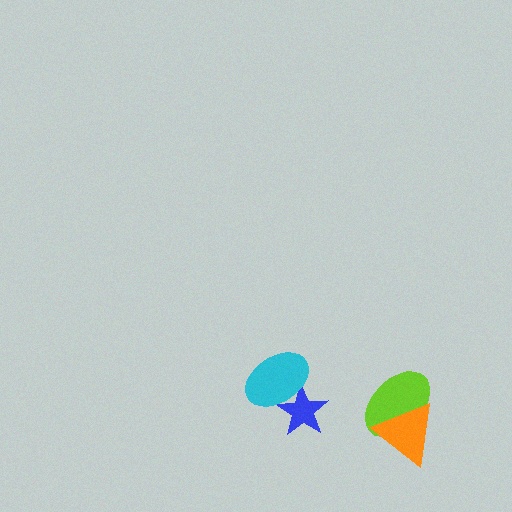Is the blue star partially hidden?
Yes, it is partially covered by another shape.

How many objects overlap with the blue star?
1 object overlaps with the blue star.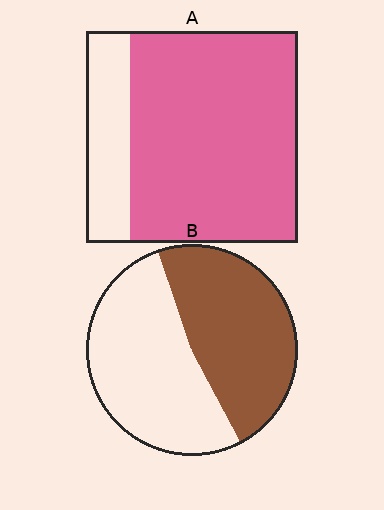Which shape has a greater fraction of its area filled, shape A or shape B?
Shape A.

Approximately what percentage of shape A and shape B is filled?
A is approximately 80% and B is approximately 50%.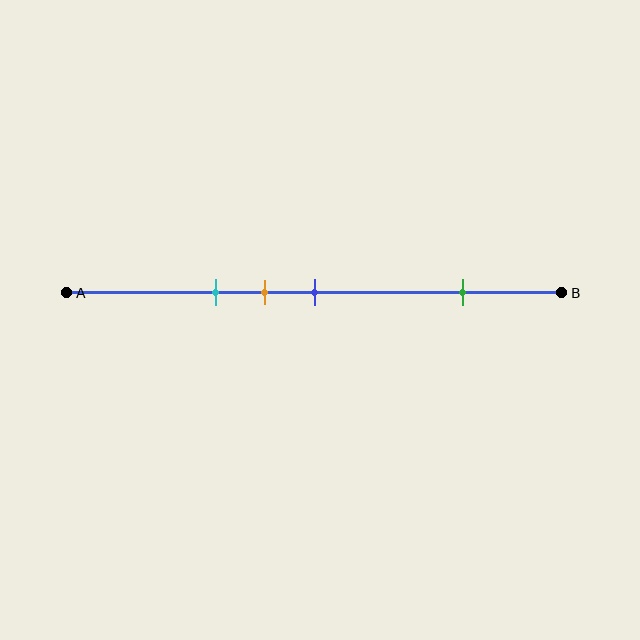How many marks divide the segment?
There are 4 marks dividing the segment.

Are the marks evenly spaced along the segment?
No, the marks are not evenly spaced.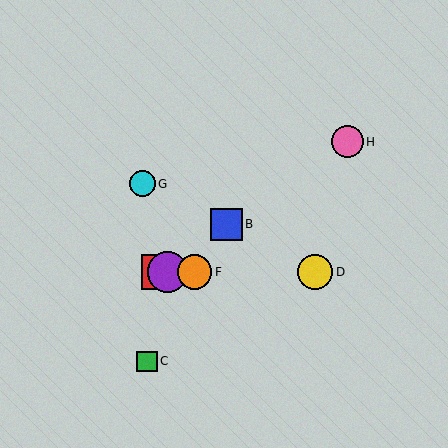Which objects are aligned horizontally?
Objects A, D, E, F are aligned horizontally.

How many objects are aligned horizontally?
4 objects (A, D, E, F) are aligned horizontally.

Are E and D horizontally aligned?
Yes, both are at y≈272.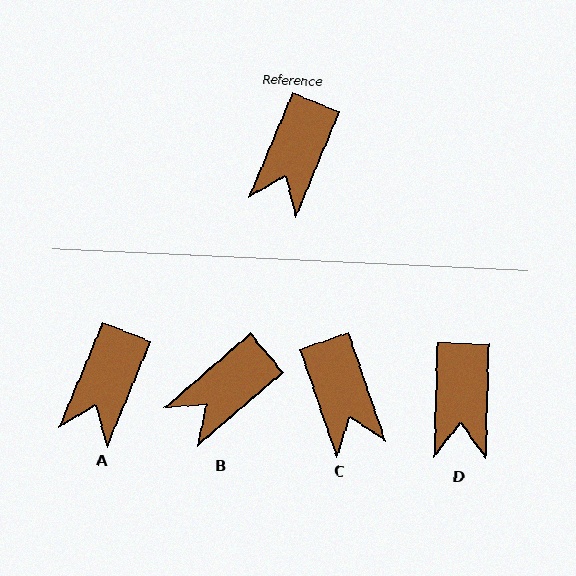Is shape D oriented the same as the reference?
No, it is off by about 21 degrees.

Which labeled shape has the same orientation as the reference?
A.